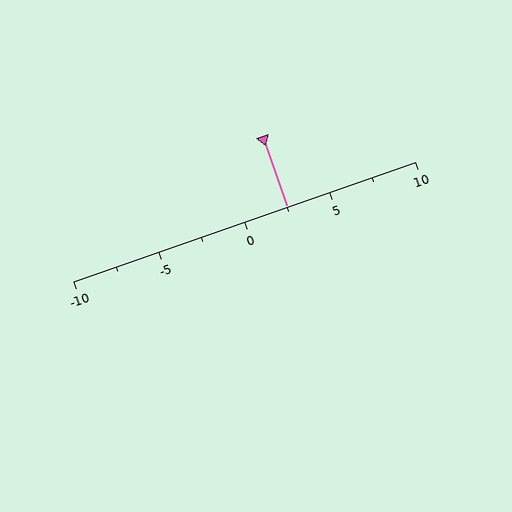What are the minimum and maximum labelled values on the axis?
The axis runs from -10 to 10.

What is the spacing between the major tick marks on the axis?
The major ticks are spaced 5 apart.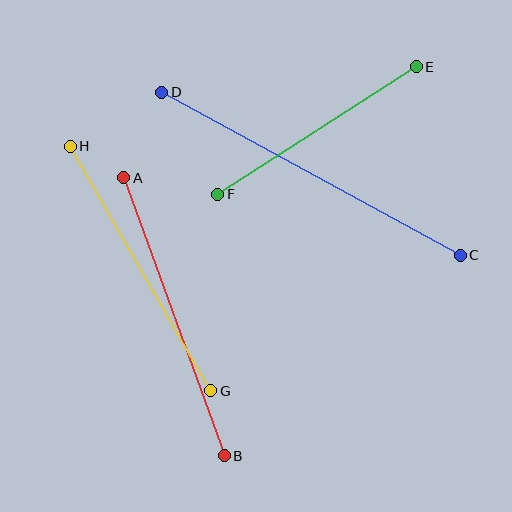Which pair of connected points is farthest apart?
Points C and D are farthest apart.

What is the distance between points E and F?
The distance is approximately 236 pixels.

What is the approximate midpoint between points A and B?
The midpoint is at approximately (174, 317) pixels.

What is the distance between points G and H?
The distance is approximately 282 pixels.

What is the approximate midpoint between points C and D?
The midpoint is at approximately (311, 174) pixels.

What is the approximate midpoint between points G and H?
The midpoint is at approximately (141, 269) pixels.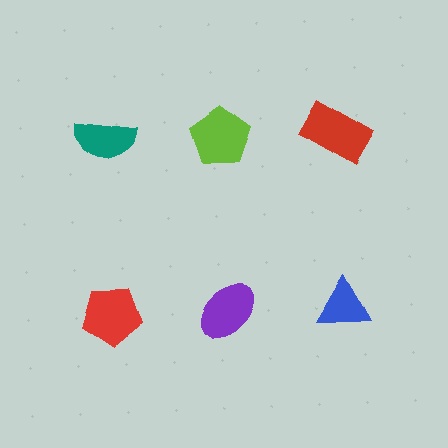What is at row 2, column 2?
A purple ellipse.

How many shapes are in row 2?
3 shapes.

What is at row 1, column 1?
A teal semicircle.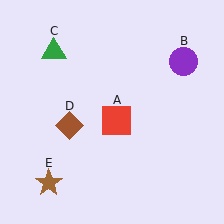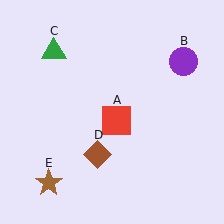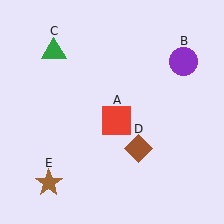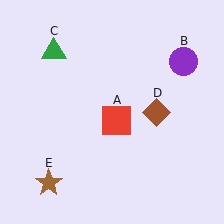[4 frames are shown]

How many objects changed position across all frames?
1 object changed position: brown diamond (object D).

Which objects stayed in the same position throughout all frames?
Red square (object A) and purple circle (object B) and green triangle (object C) and brown star (object E) remained stationary.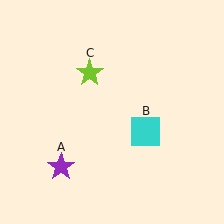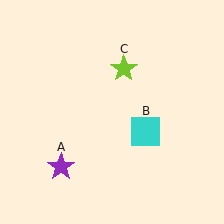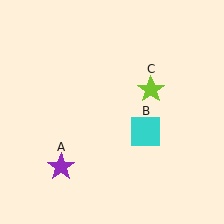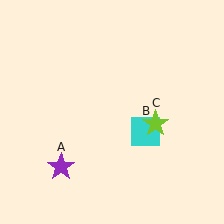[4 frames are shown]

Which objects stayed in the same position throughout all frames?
Purple star (object A) and cyan square (object B) remained stationary.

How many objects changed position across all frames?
1 object changed position: lime star (object C).